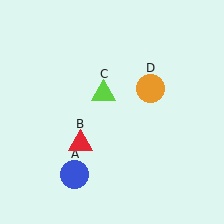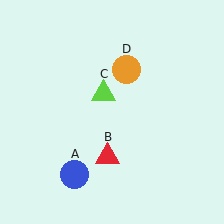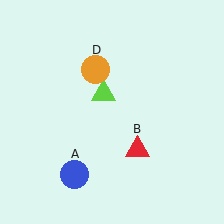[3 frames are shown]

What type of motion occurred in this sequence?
The red triangle (object B), orange circle (object D) rotated counterclockwise around the center of the scene.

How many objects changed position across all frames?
2 objects changed position: red triangle (object B), orange circle (object D).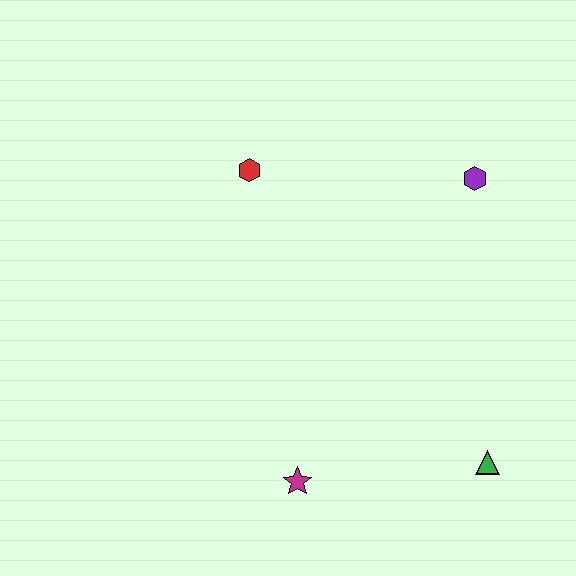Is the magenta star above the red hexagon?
No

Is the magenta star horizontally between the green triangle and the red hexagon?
Yes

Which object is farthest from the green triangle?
The red hexagon is farthest from the green triangle.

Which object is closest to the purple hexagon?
The red hexagon is closest to the purple hexagon.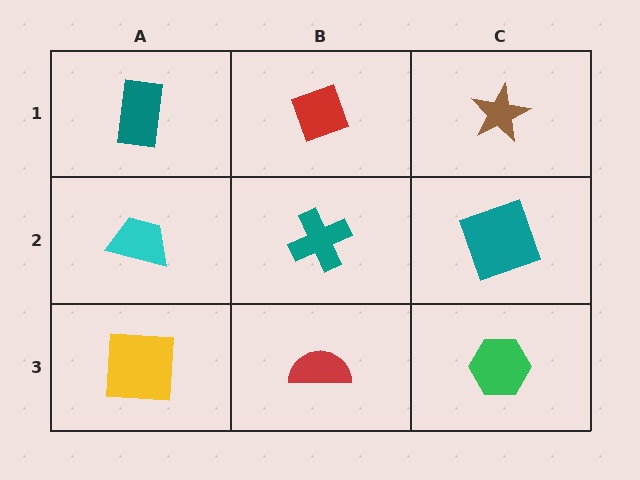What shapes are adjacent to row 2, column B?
A red diamond (row 1, column B), a red semicircle (row 3, column B), a cyan trapezoid (row 2, column A), a teal square (row 2, column C).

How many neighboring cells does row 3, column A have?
2.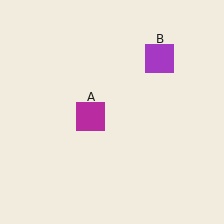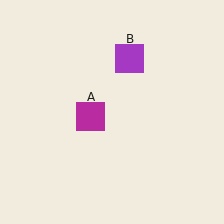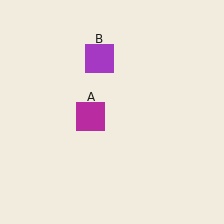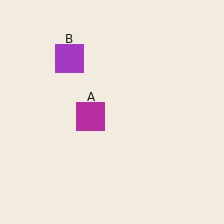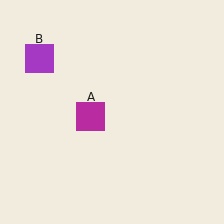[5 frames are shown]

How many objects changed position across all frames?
1 object changed position: purple square (object B).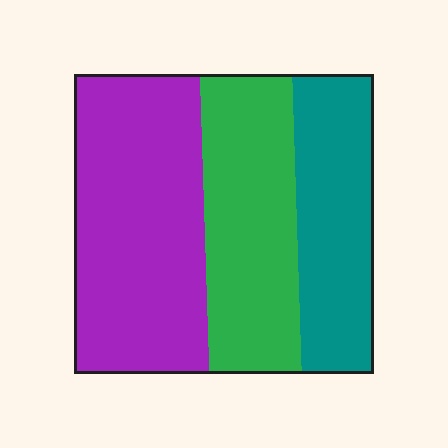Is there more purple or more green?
Purple.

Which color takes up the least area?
Teal, at roughly 25%.